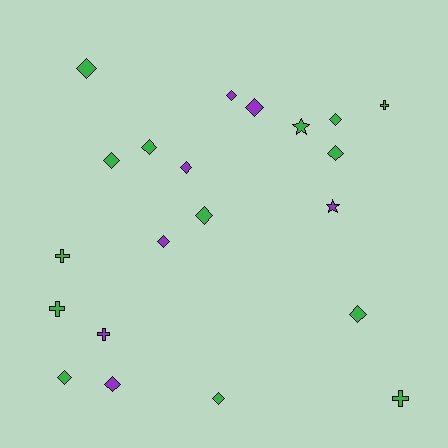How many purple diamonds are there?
There are 5 purple diamonds.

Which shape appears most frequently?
Diamond, with 14 objects.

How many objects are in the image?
There are 21 objects.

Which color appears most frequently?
Green, with 14 objects.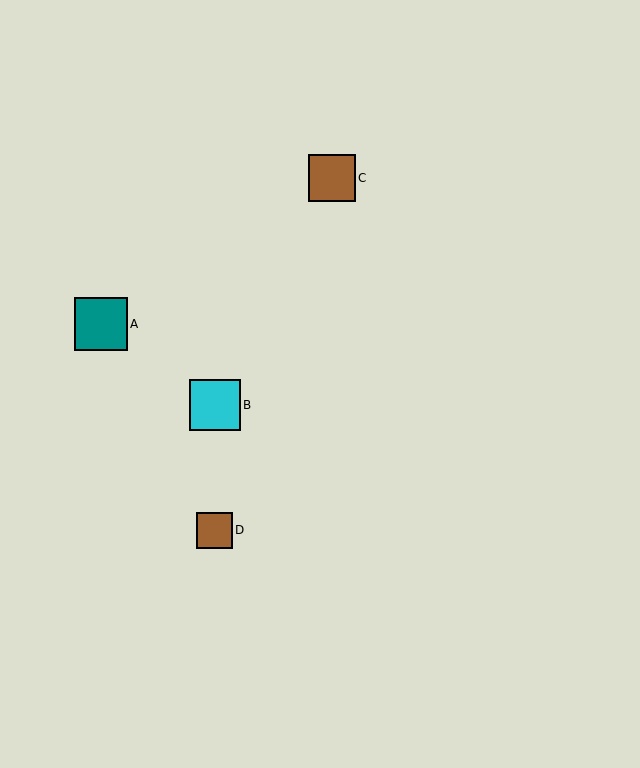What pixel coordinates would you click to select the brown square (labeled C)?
Click at (332, 178) to select the brown square C.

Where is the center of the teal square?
The center of the teal square is at (101, 324).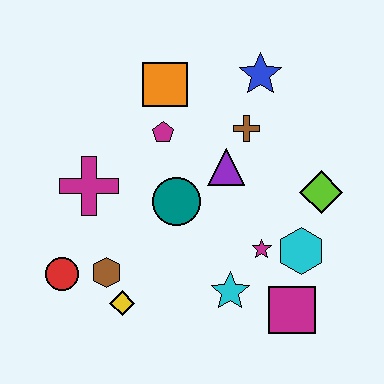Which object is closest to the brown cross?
The purple triangle is closest to the brown cross.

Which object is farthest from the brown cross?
The red circle is farthest from the brown cross.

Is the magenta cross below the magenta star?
No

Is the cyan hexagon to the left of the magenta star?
No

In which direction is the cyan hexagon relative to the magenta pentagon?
The cyan hexagon is to the right of the magenta pentagon.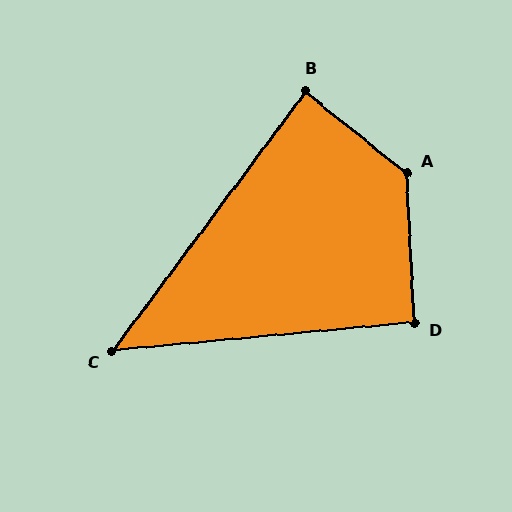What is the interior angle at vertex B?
Approximately 88 degrees (approximately right).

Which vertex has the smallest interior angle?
C, at approximately 48 degrees.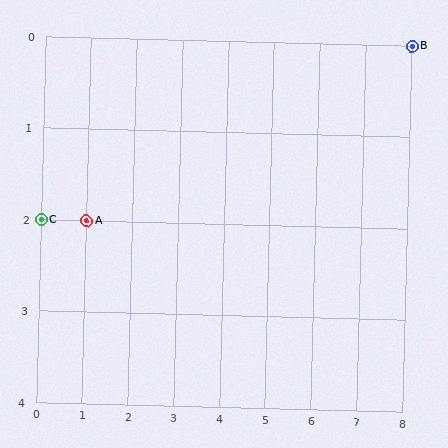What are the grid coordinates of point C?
Point C is at grid coordinates (0, 2).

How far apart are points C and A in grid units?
Points C and A are 1 column apart.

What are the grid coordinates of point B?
Point B is at grid coordinates (8, 0).